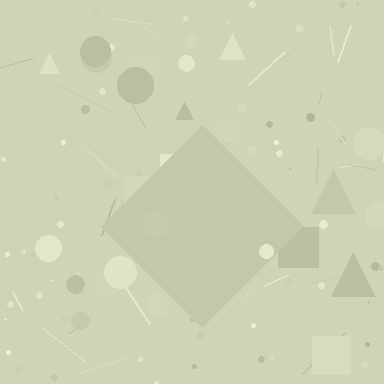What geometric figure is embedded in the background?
A diamond is embedded in the background.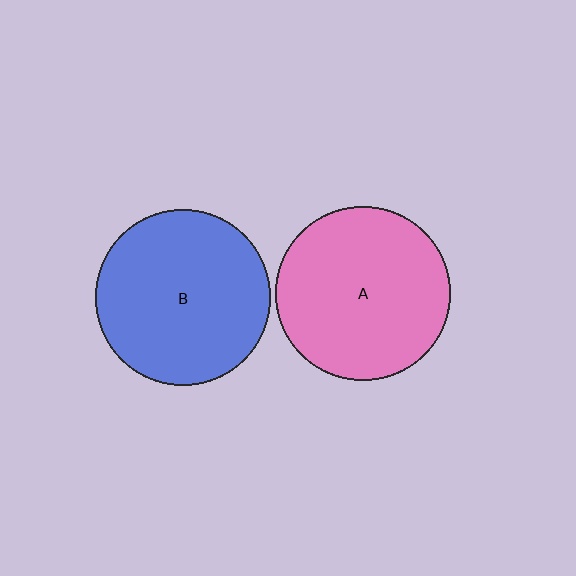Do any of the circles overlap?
No, none of the circles overlap.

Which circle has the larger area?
Circle B (blue).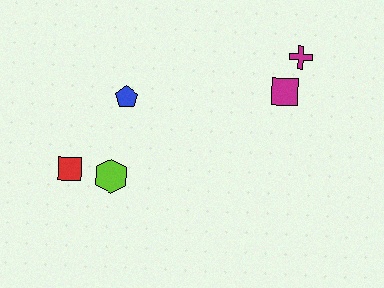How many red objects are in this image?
There is 1 red object.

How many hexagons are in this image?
There is 1 hexagon.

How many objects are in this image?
There are 5 objects.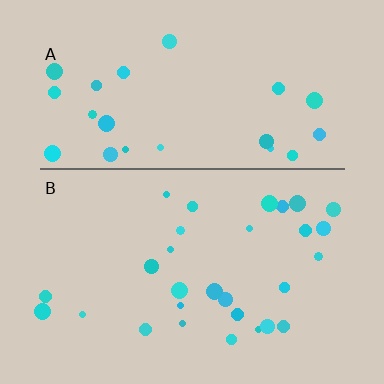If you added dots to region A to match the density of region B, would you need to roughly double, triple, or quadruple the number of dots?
Approximately double.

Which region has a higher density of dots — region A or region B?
B (the bottom).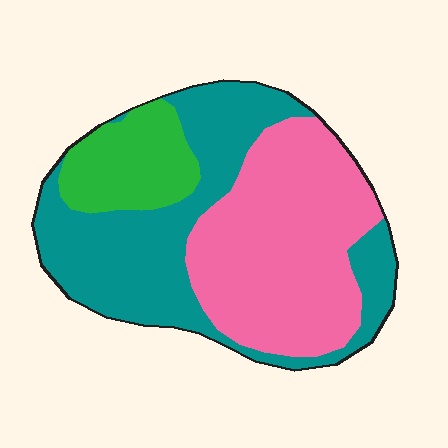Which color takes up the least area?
Green, at roughly 15%.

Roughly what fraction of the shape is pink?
Pink covers around 45% of the shape.